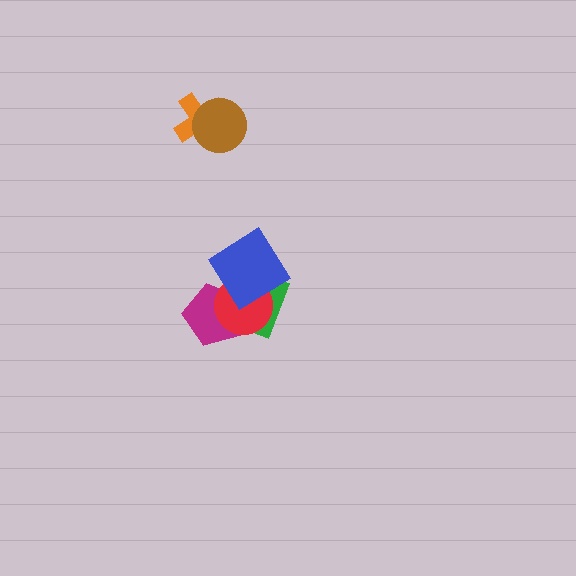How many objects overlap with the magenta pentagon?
2 objects overlap with the magenta pentagon.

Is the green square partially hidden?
Yes, it is partially covered by another shape.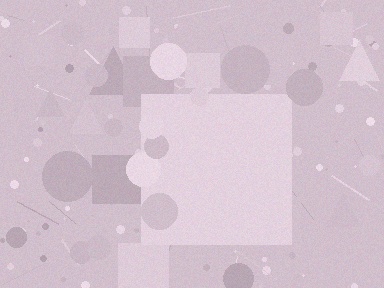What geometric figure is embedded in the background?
A square is embedded in the background.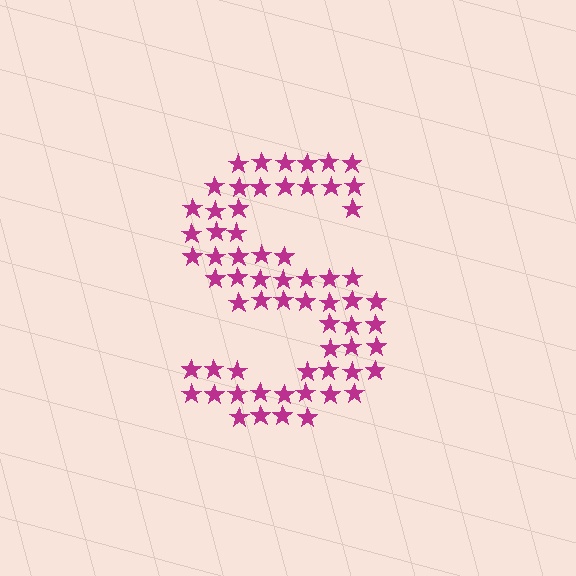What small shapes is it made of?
It is made of small stars.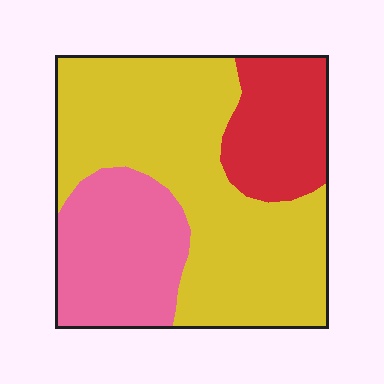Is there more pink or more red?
Pink.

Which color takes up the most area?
Yellow, at roughly 55%.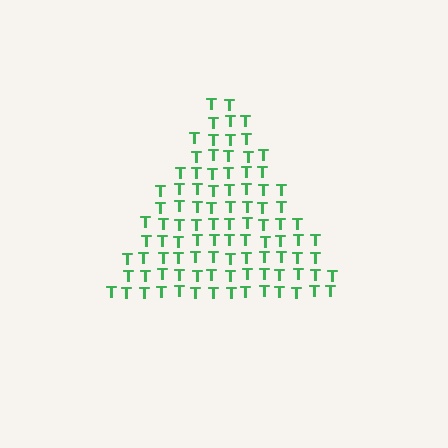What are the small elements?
The small elements are letter T's.